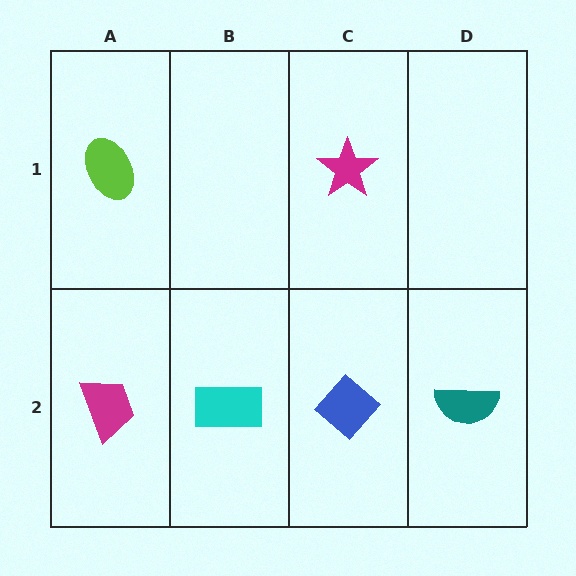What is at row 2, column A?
A magenta trapezoid.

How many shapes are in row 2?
4 shapes.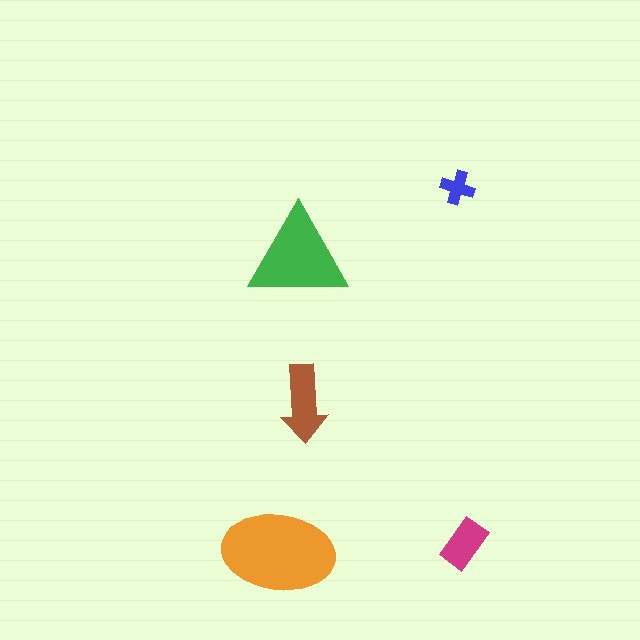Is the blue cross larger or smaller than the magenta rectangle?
Smaller.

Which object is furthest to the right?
The magenta rectangle is rightmost.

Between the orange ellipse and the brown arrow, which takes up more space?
The orange ellipse.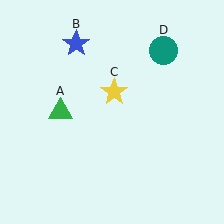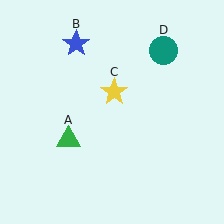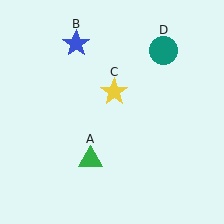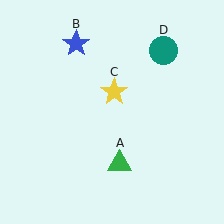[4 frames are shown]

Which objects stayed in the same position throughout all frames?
Blue star (object B) and yellow star (object C) and teal circle (object D) remained stationary.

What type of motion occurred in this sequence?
The green triangle (object A) rotated counterclockwise around the center of the scene.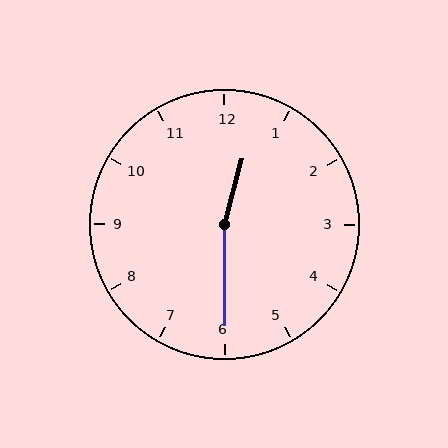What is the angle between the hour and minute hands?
Approximately 165 degrees.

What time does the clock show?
12:30.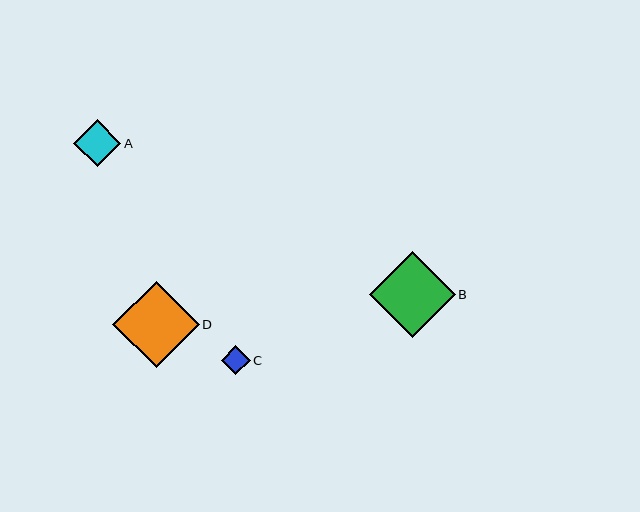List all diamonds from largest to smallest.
From largest to smallest: D, B, A, C.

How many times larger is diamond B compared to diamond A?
Diamond B is approximately 1.8 times the size of diamond A.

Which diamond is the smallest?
Diamond C is the smallest with a size of approximately 28 pixels.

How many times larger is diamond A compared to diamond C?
Diamond A is approximately 1.7 times the size of diamond C.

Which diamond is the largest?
Diamond D is the largest with a size of approximately 87 pixels.